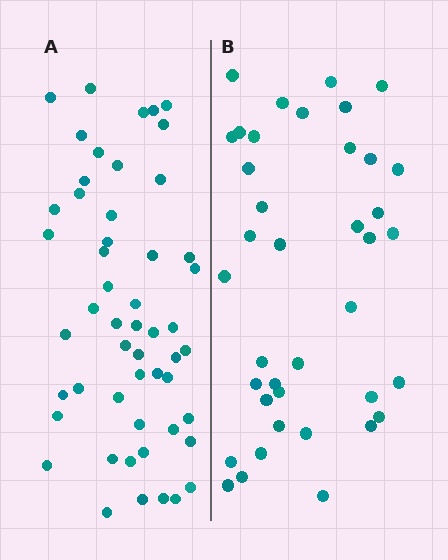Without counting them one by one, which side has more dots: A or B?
Region A (the left region) has more dots.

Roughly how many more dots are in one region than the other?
Region A has approximately 15 more dots than region B.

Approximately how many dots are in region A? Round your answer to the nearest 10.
About 50 dots. (The exact count is 52, which rounds to 50.)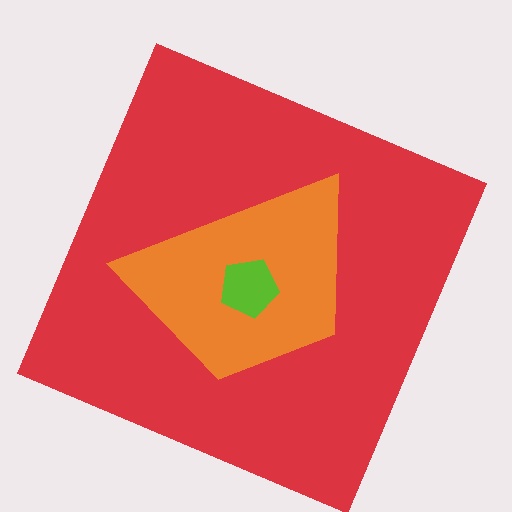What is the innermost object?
The lime pentagon.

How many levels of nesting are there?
3.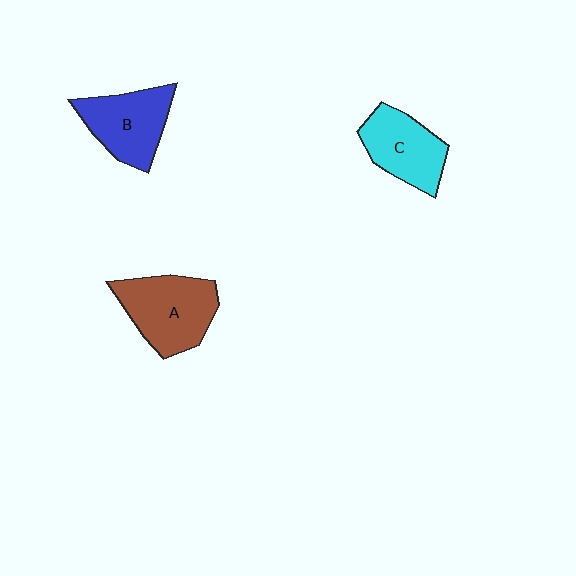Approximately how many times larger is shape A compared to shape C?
Approximately 1.3 times.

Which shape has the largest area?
Shape A (brown).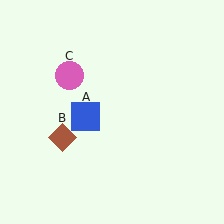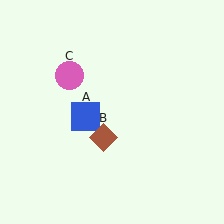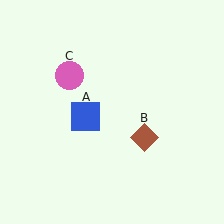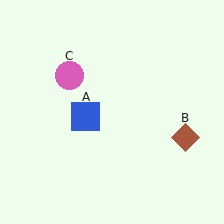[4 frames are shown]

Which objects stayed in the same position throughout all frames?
Blue square (object A) and pink circle (object C) remained stationary.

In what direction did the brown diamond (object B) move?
The brown diamond (object B) moved right.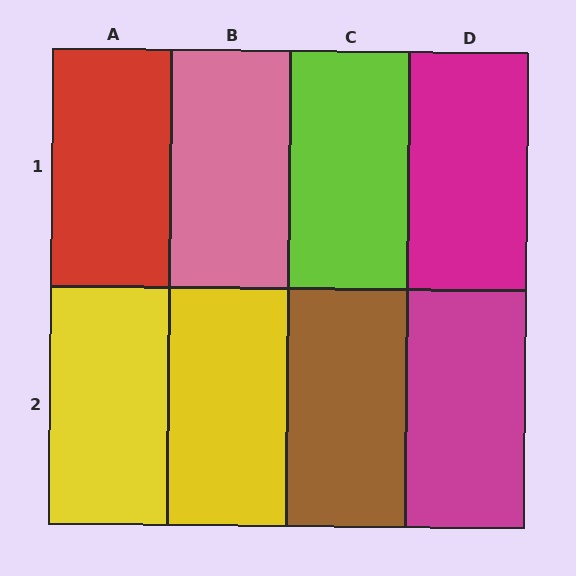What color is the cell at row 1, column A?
Red.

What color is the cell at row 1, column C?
Lime.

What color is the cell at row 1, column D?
Magenta.